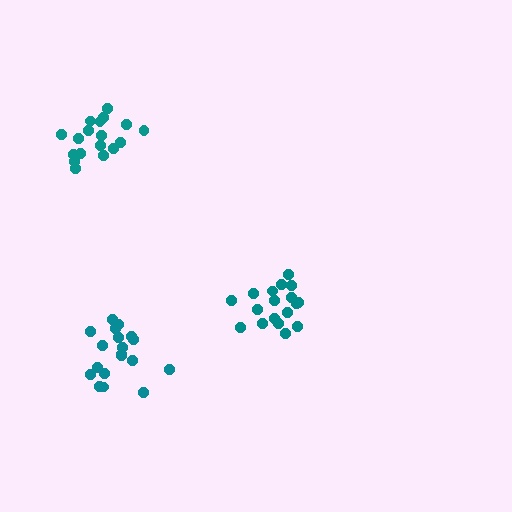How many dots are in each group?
Group 1: 18 dots, Group 2: 18 dots, Group 3: 19 dots (55 total).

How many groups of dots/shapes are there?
There are 3 groups.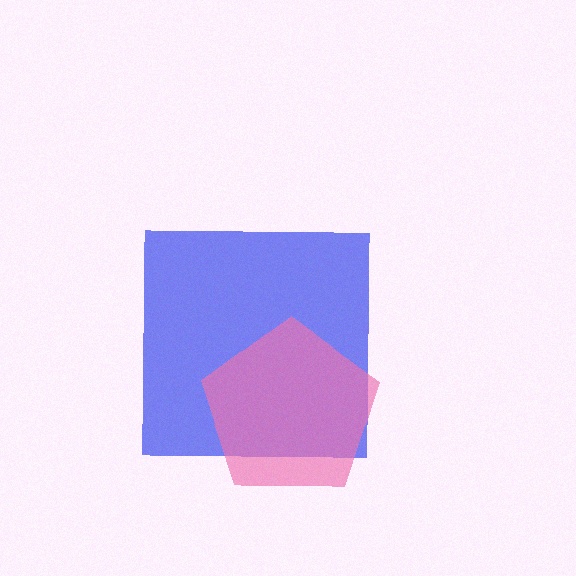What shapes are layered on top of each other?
The layered shapes are: a blue square, a pink pentagon.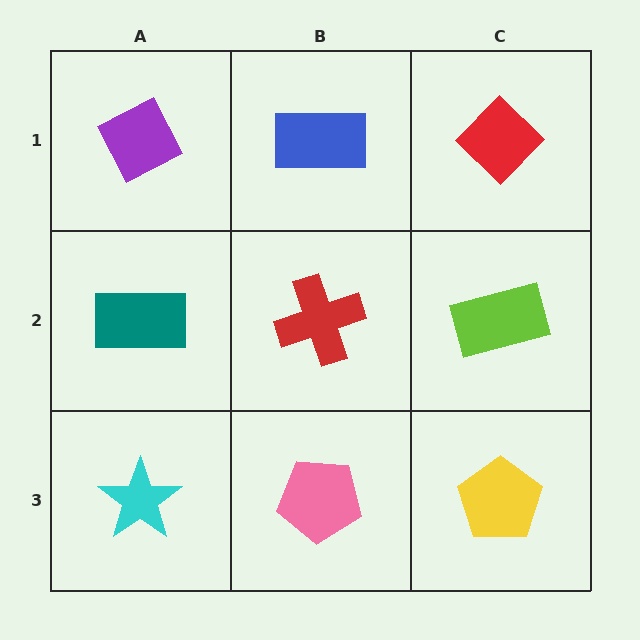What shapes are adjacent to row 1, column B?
A red cross (row 2, column B), a purple diamond (row 1, column A), a red diamond (row 1, column C).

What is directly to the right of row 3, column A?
A pink pentagon.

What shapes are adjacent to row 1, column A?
A teal rectangle (row 2, column A), a blue rectangle (row 1, column B).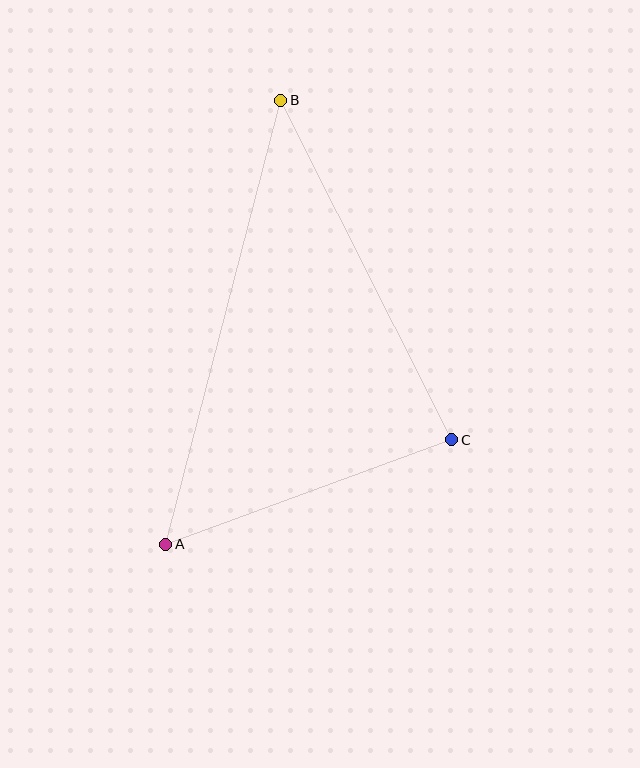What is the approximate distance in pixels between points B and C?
The distance between B and C is approximately 380 pixels.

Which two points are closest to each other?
Points A and C are closest to each other.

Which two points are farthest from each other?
Points A and B are farthest from each other.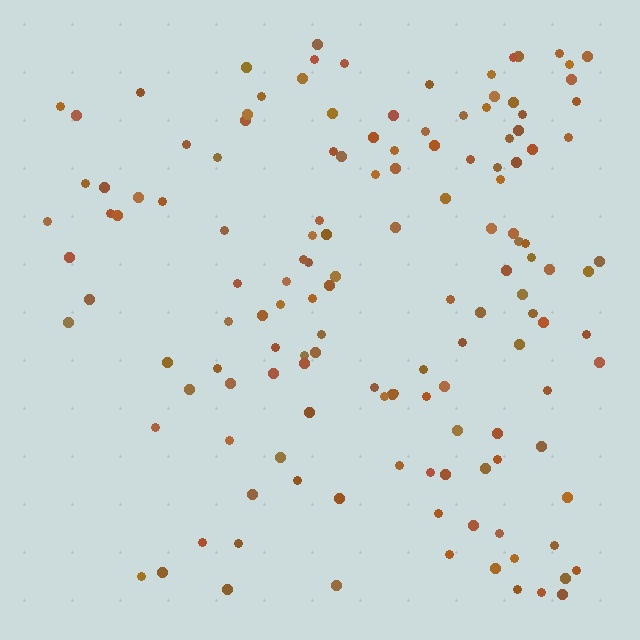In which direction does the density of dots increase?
From left to right, with the right side densest.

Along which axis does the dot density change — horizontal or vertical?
Horizontal.